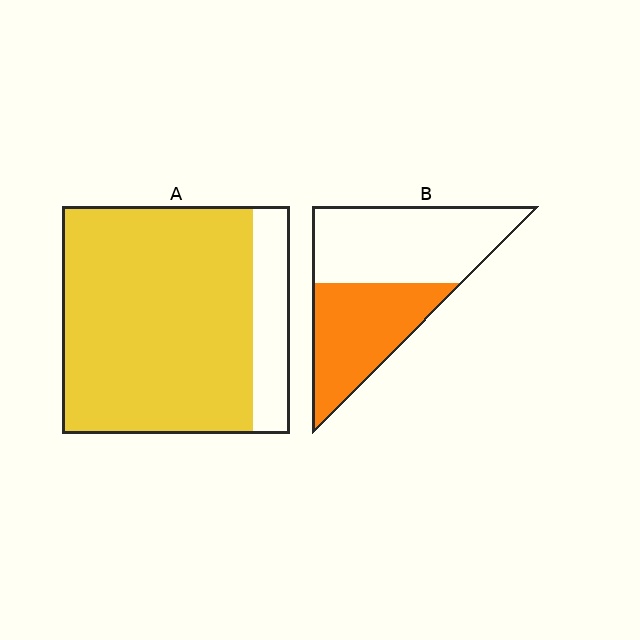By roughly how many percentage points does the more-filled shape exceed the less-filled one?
By roughly 40 percentage points (A over B).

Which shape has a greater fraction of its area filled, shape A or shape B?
Shape A.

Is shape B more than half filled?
No.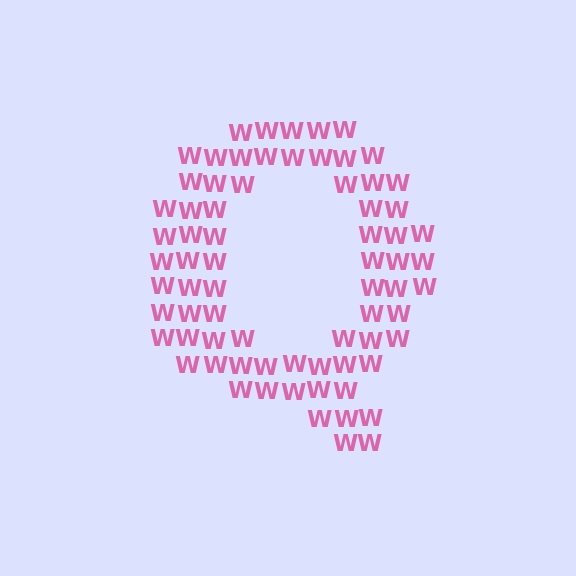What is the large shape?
The large shape is the letter Q.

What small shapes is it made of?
It is made of small letter W's.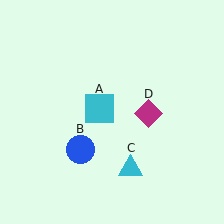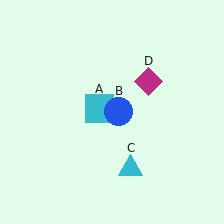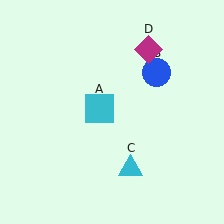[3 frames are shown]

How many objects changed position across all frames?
2 objects changed position: blue circle (object B), magenta diamond (object D).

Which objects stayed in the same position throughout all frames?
Cyan square (object A) and cyan triangle (object C) remained stationary.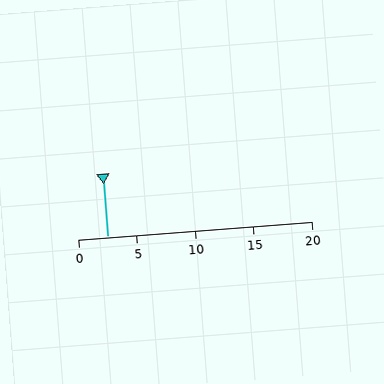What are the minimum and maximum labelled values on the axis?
The axis runs from 0 to 20.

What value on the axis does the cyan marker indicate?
The marker indicates approximately 2.5.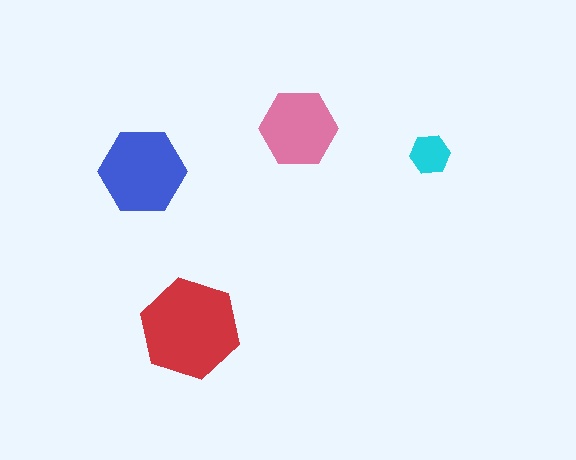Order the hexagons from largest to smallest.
the red one, the blue one, the pink one, the cyan one.